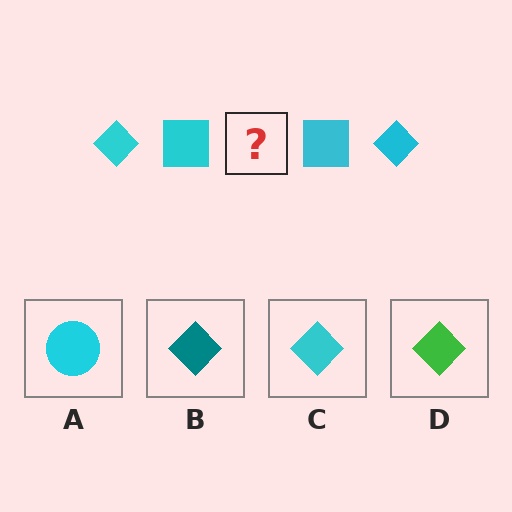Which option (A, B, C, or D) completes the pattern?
C.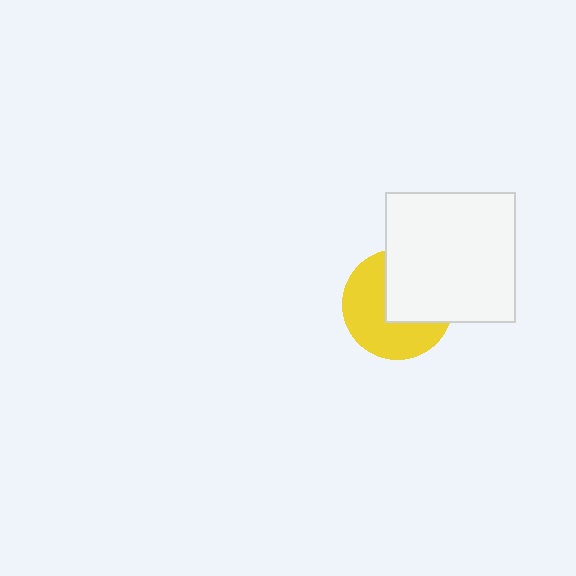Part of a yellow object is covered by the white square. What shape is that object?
It is a circle.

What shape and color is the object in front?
The object in front is a white square.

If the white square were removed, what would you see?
You would see the complete yellow circle.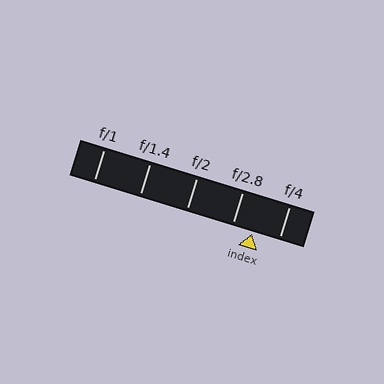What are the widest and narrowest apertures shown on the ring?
The widest aperture shown is f/1 and the narrowest is f/4.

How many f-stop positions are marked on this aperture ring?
There are 5 f-stop positions marked.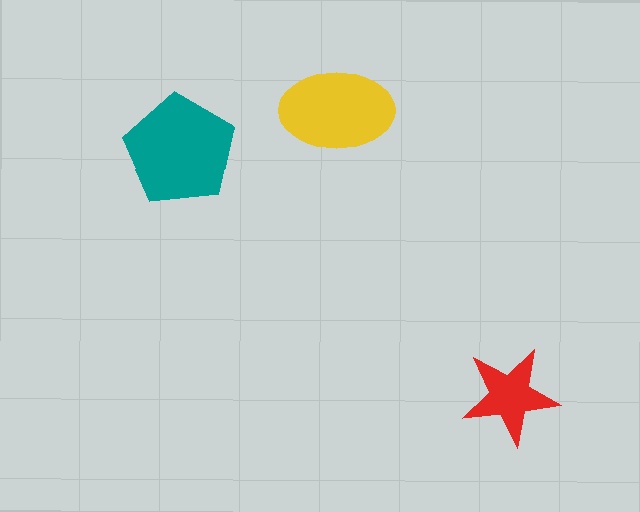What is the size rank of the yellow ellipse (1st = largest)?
2nd.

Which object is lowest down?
The red star is bottommost.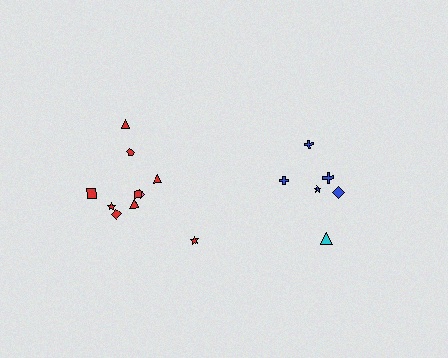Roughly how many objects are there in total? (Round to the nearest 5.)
Roughly 15 objects in total.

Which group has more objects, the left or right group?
The left group.